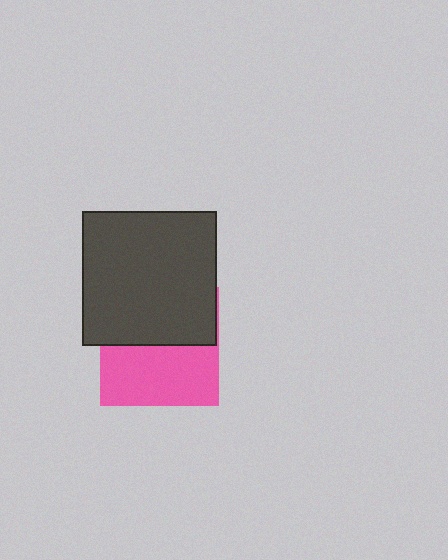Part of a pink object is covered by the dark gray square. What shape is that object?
It is a square.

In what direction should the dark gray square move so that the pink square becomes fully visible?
The dark gray square should move up. That is the shortest direction to clear the overlap and leave the pink square fully visible.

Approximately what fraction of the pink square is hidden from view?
Roughly 48% of the pink square is hidden behind the dark gray square.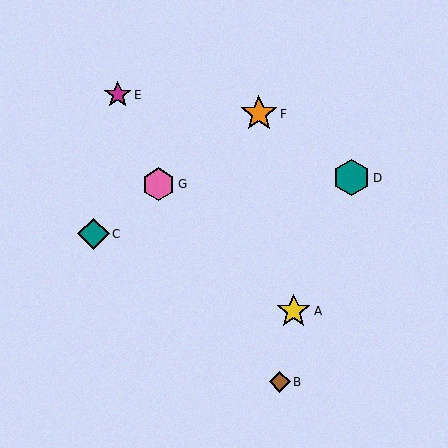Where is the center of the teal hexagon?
The center of the teal hexagon is at (352, 178).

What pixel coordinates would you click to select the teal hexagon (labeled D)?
Click at (352, 178) to select the teal hexagon D.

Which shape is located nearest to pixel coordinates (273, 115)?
The orange star (labeled F) at (259, 114) is nearest to that location.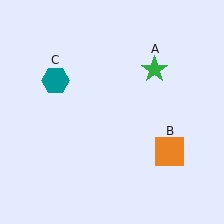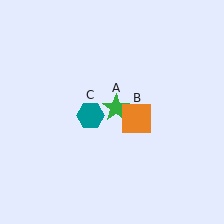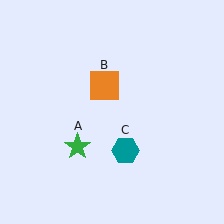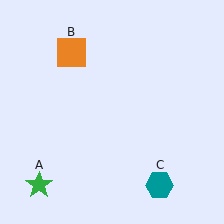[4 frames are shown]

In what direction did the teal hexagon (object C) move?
The teal hexagon (object C) moved down and to the right.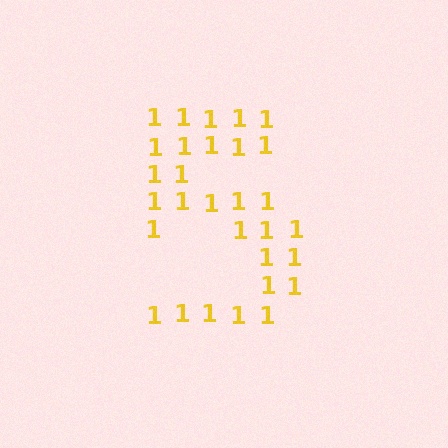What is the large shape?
The large shape is the digit 5.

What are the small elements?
The small elements are digit 1's.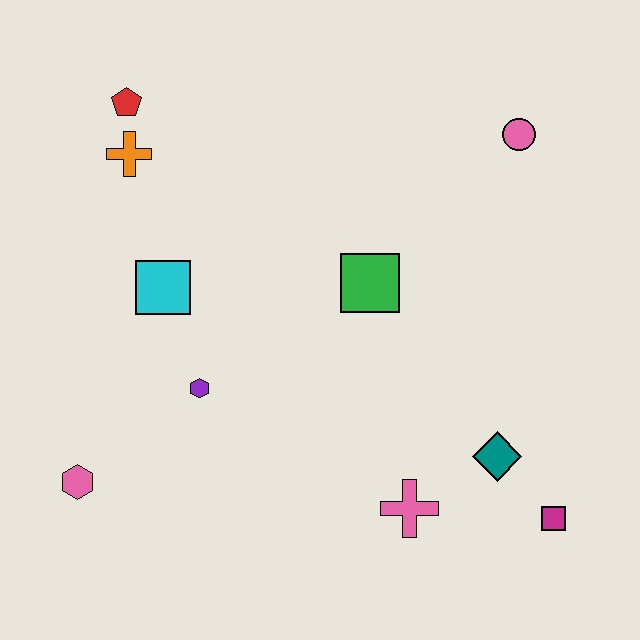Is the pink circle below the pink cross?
No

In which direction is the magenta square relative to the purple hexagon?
The magenta square is to the right of the purple hexagon.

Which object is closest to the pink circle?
The green square is closest to the pink circle.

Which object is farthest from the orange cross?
The magenta square is farthest from the orange cross.